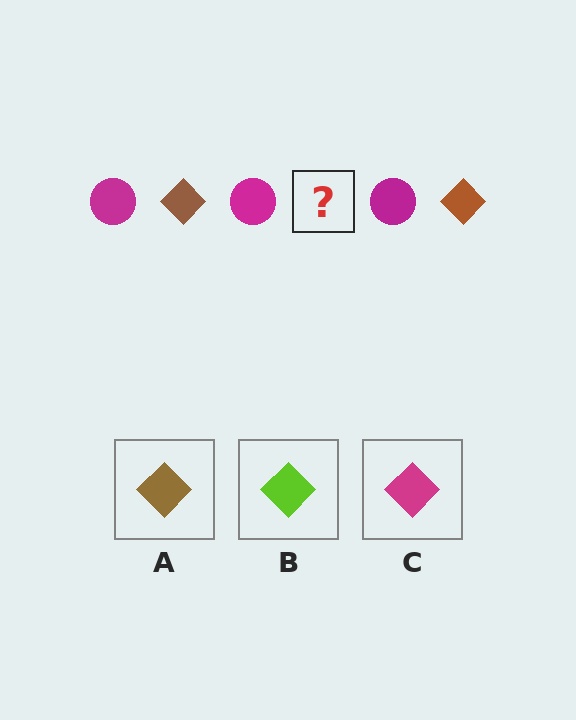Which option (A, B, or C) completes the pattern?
A.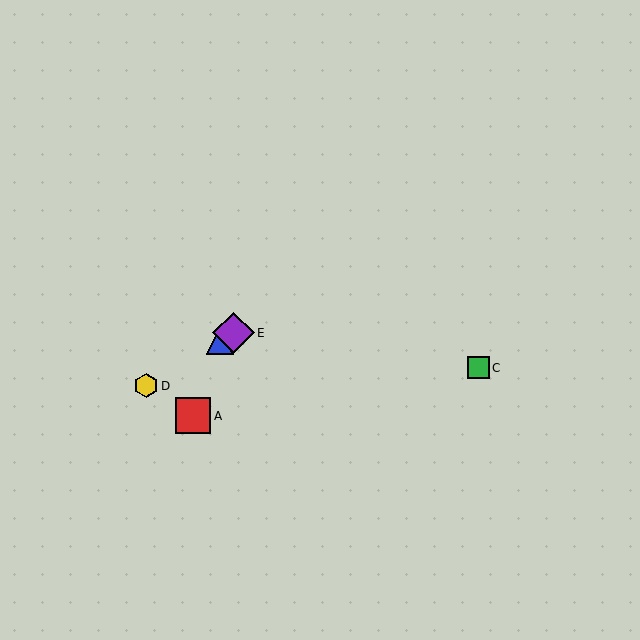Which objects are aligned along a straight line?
Objects B, D, E are aligned along a straight line.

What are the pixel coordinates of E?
Object E is at (234, 333).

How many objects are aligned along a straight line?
3 objects (B, D, E) are aligned along a straight line.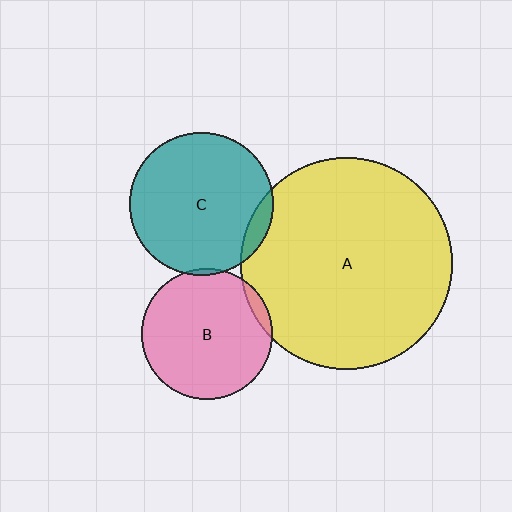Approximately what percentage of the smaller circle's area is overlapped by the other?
Approximately 5%.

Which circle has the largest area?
Circle A (yellow).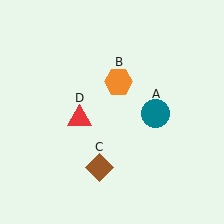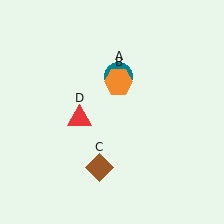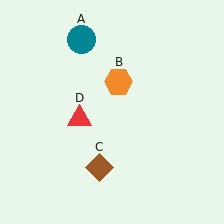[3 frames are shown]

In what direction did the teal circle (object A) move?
The teal circle (object A) moved up and to the left.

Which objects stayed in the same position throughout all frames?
Orange hexagon (object B) and brown diamond (object C) and red triangle (object D) remained stationary.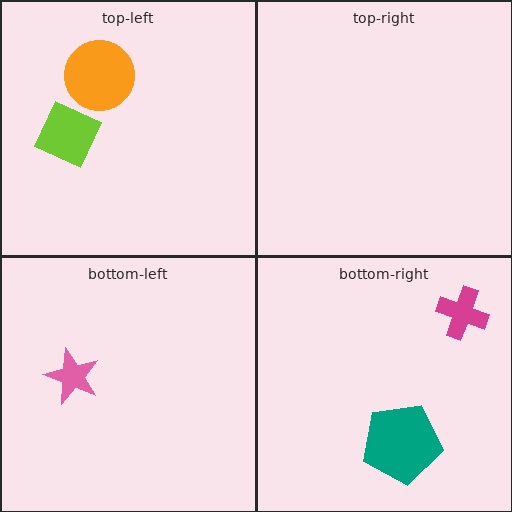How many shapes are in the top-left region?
2.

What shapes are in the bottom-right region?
The teal pentagon, the magenta cross.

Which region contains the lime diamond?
The top-left region.